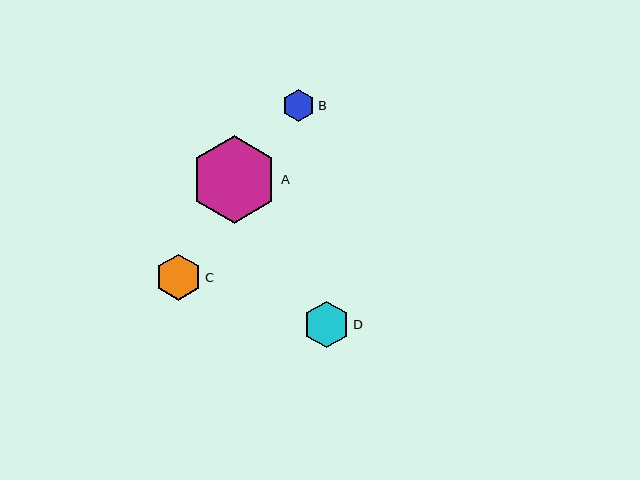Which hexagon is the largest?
Hexagon A is the largest with a size of approximately 88 pixels.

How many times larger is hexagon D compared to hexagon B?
Hexagon D is approximately 1.4 times the size of hexagon B.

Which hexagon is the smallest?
Hexagon B is the smallest with a size of approximately 33 pixels.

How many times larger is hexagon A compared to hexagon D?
Hexagon A is approximately 1.9 times the size of hexagon D.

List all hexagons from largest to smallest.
From largest to smallest: A, D, C, B.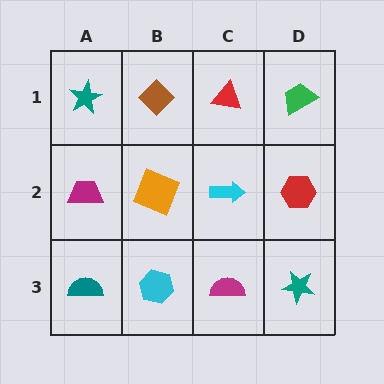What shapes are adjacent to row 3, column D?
A red hexagon (row 2, column D), a magenta semicircle (row 3, column C).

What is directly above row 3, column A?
A magenta trapezoid.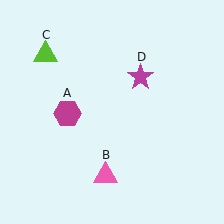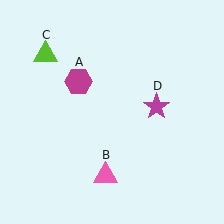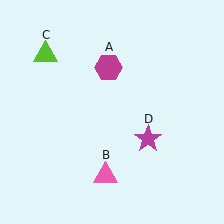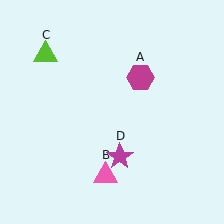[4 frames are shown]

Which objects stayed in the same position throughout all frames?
Pink triangle (object B) and lime triangle (object C) remained stationary.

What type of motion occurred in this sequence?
The magenta hexagon (object A), magenta star (object D) rotated clockwise around the center of the scene.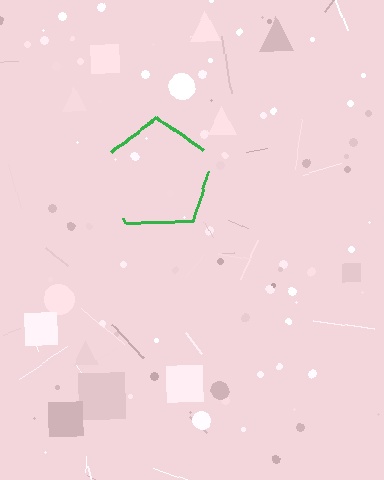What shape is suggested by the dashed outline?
The dashed outline suggests a pentagon.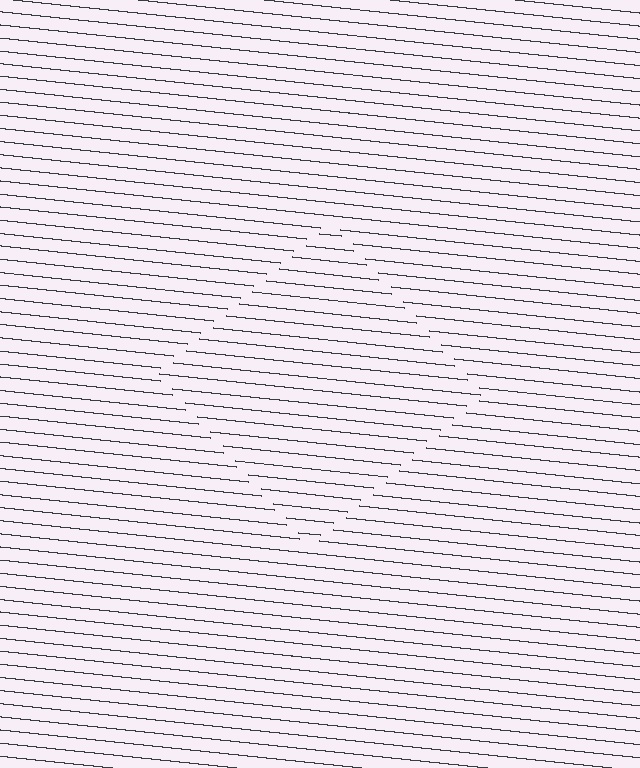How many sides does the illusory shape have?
4 sides — the line-ends trace a square.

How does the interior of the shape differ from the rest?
The interior of the shape contains the same grating, shifted by half a period — the contour is defined by the phase discontinuity where line-ends from the inner and outer gratings abut.